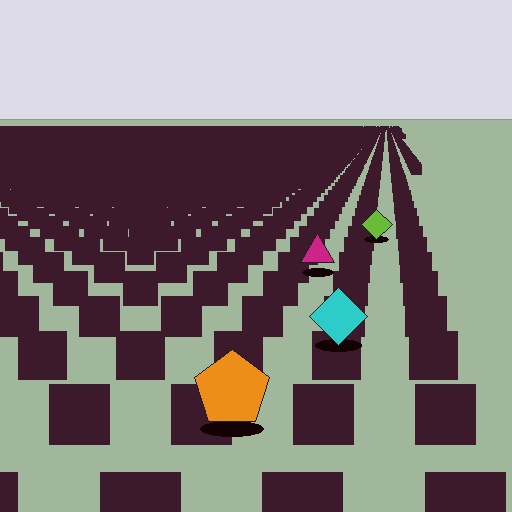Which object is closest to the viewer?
The orange pentagon is closest. The texture marks near it are larger and more spread out.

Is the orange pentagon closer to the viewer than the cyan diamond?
Yes. The orange pentagon is closer — you can tell from the texture gradient: the ground texture is coarser near it.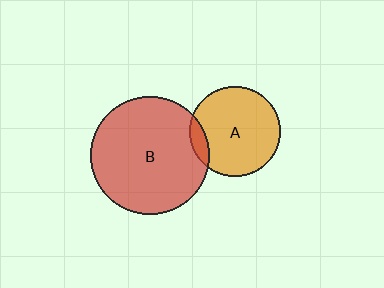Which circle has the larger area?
Circle B (red).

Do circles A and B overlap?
Yes.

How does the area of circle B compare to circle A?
Approximately 1.7 times.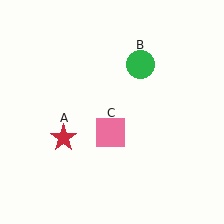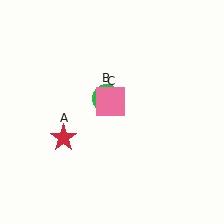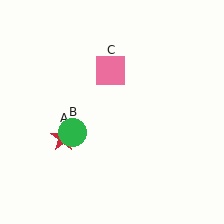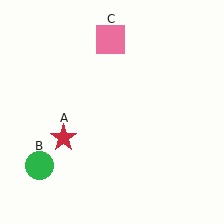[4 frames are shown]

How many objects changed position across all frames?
2 objects changed position: green circle (object B), pink square (object C).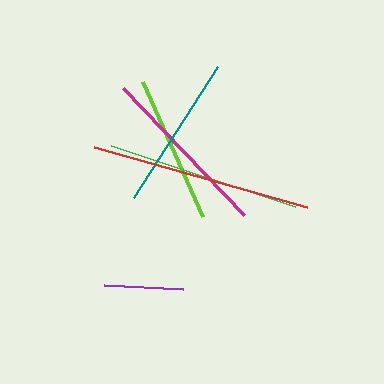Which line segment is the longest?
The red line is the longest at approximately 222 pixels.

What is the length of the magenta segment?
The magenta segment is approximately 176 pixels long.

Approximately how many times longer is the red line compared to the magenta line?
The red line is approximately 1.3 times the length of the magenta line.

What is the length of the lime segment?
The lime segment is approximately 147 pixels long.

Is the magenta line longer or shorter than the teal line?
The magenta line is longer than the teal line.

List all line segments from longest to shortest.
From longest to shortest: red, green, magenta, teal, lime, purple.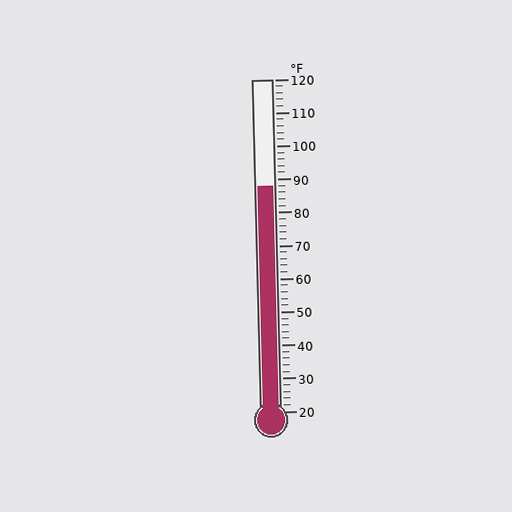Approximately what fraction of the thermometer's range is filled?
The thermometer is filled to approximately 70% of its range.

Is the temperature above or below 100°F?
The temperature is below 100°F.